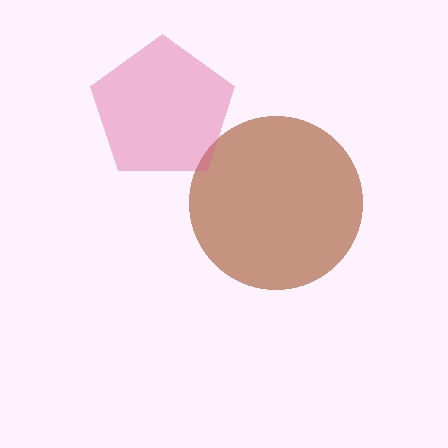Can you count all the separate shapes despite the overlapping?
Yes, there are 2 separate shapes.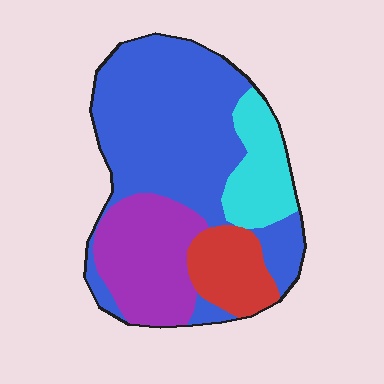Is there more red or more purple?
Purple.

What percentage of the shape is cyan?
Cyan takes up about one eighth (1/8) of the shape.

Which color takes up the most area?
Blue, at roughly 50%.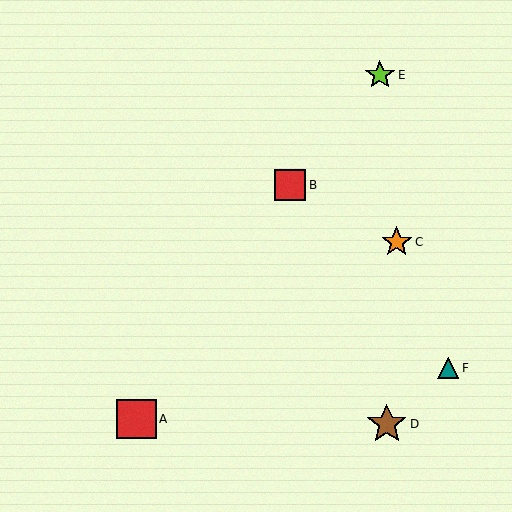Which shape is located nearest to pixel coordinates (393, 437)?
The brown star (labeled D) at (387, 424) is nearest to that location.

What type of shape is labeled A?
Shape A is a red square.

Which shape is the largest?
The brown star (labeled D) is the largest.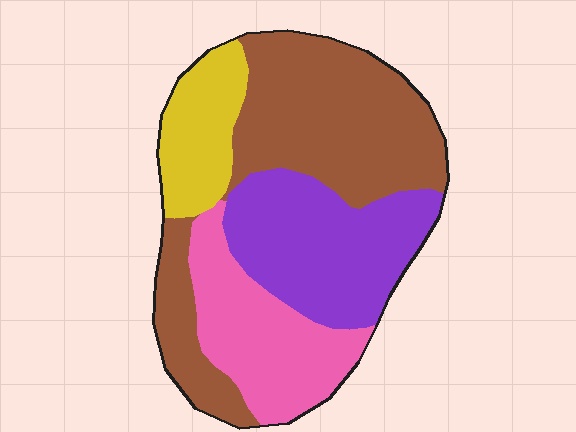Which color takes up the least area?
Yellow, at roughly 15%.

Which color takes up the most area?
Brown, at roughly 40%.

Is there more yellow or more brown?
Brown.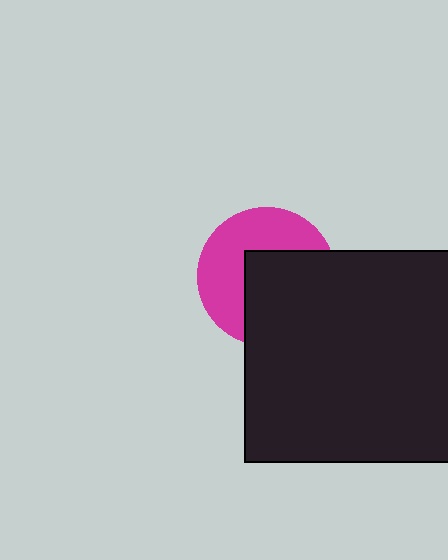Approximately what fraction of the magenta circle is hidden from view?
Roughly 52% of the magenta circle is hidden behind the black square.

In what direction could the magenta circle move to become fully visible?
The magenta circle could move toward the upper-left. That would shift it out from behind the black square entirely.